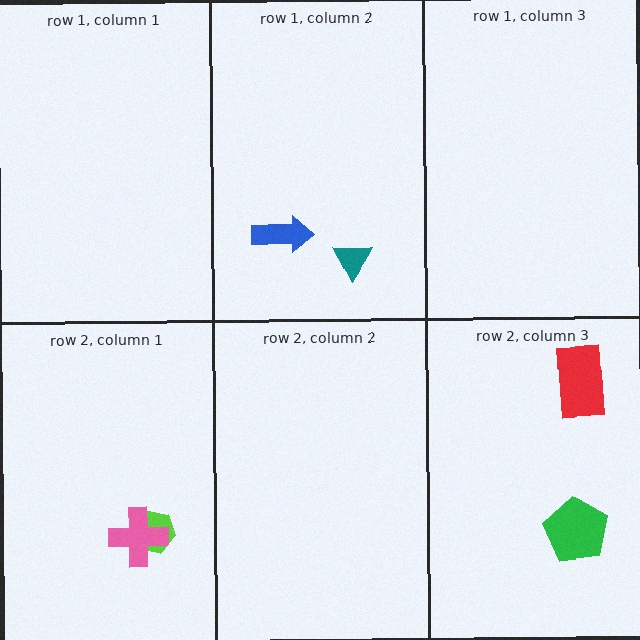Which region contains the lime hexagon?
The row 2, column 1 region.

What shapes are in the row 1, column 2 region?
The blue arrow, the teal triangle.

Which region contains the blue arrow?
The row 1, column 2 region.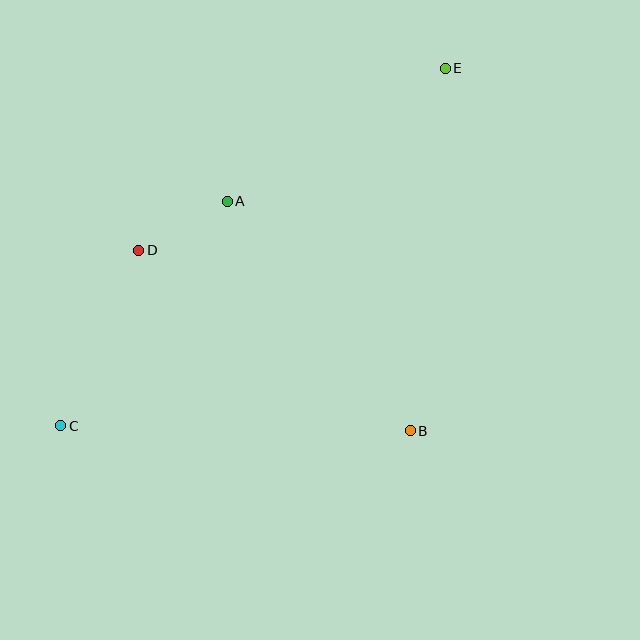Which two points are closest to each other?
Points A and D are closest to each other.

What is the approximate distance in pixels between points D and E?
The distance between D and E is approximately 357 pixels.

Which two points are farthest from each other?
Points C and E are farthest from each other.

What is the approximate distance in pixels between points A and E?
The distance between A and E is approximately 256 pixels.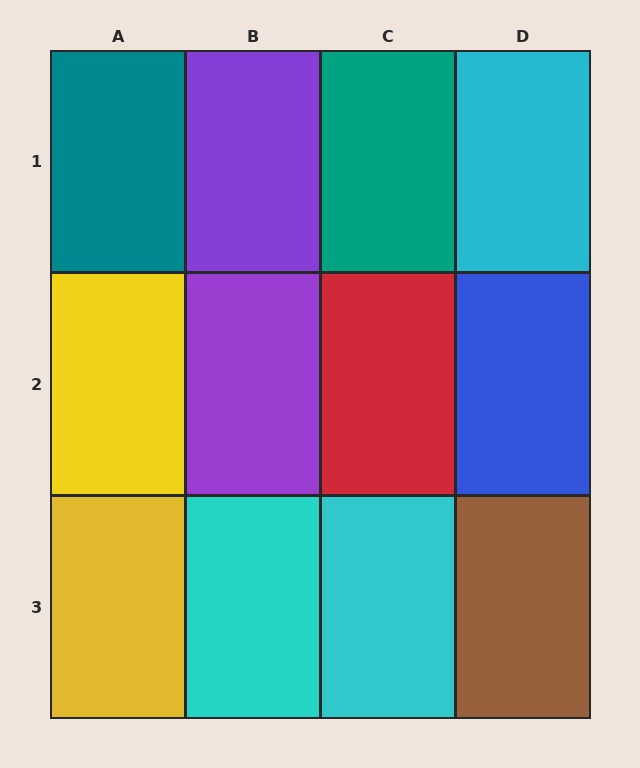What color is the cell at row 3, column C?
Cyan.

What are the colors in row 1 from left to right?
Teal, purple, teal, cyan.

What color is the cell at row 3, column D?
Brown.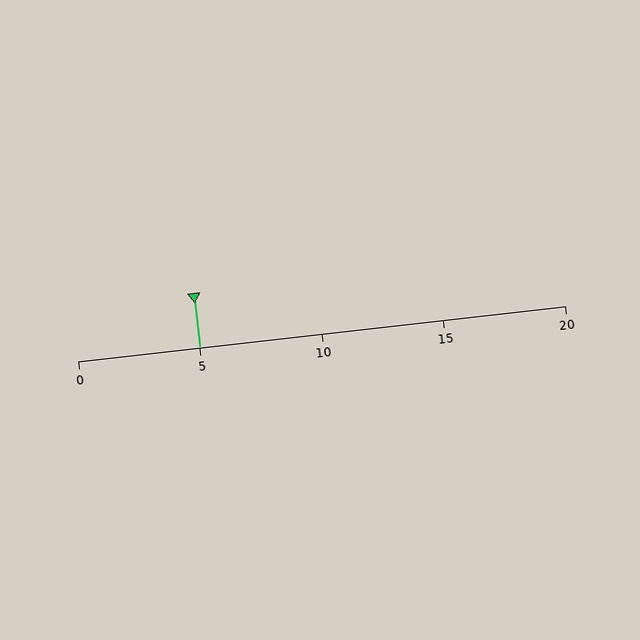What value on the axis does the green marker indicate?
The marker indicates approximately 5.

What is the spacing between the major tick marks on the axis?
The major ticks are spaced 5 apart.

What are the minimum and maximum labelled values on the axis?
The axis runs from 0 to 20.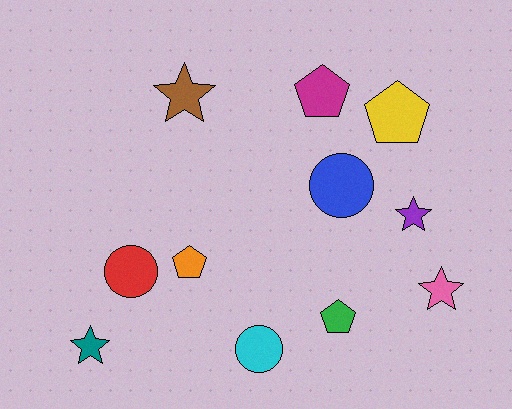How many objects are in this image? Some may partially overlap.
There are 11 objects.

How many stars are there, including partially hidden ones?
There are 4 stars.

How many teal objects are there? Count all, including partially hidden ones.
There is 1 teal object.